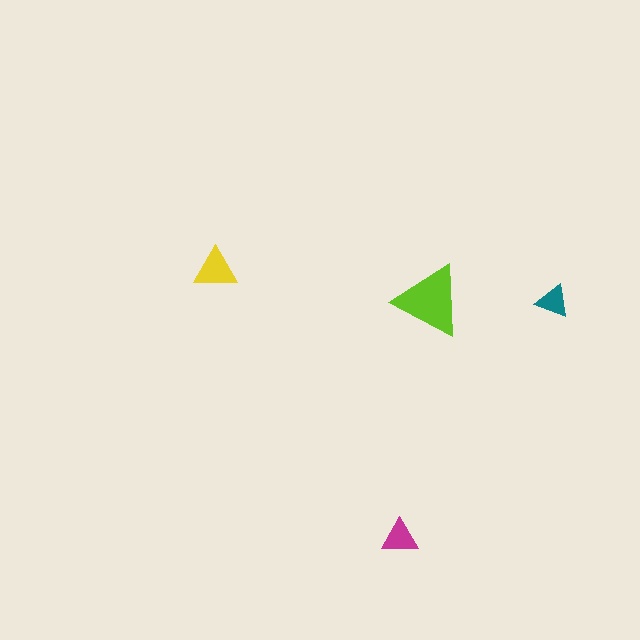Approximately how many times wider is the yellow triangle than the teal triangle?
About 1.5 times wider.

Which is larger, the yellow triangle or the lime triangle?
The lime one.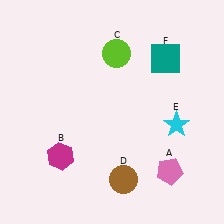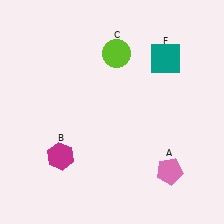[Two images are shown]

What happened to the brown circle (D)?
The brown circle (D) was removed in Image 2. It was in the bottom-right area of Image 1.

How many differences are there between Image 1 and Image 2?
There are 2 differences between the two images.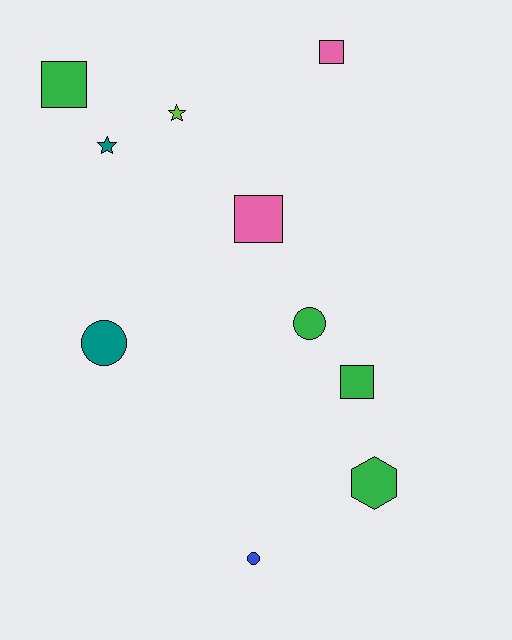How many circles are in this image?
There are 3 circles.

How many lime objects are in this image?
There is 1 lime object.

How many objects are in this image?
There are 10 objects.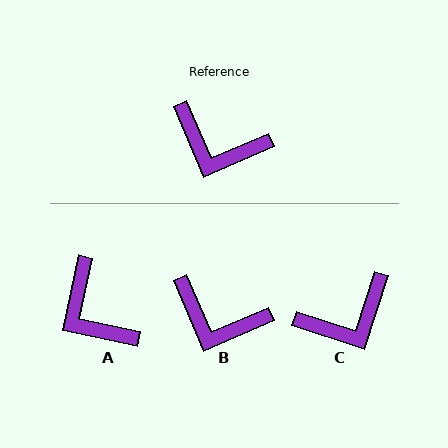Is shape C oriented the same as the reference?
No, it is off by about 49 degrees.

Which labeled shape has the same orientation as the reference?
B.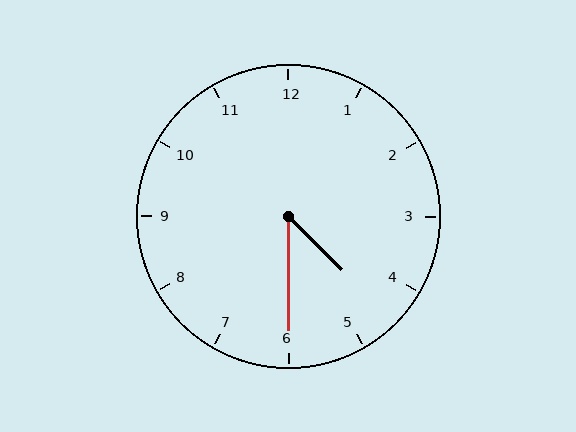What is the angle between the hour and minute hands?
Approximately 45 degrees.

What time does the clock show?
4:30.